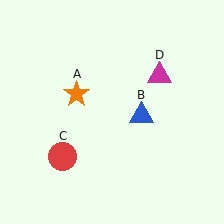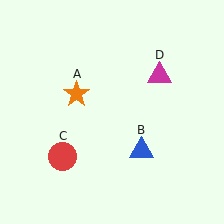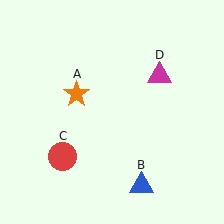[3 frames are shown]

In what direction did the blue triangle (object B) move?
The blue triangle (object B) moved down.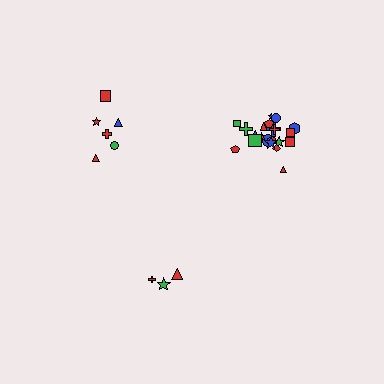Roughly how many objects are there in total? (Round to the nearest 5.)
Roughly 30 objects in total.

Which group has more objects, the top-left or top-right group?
The top-right group.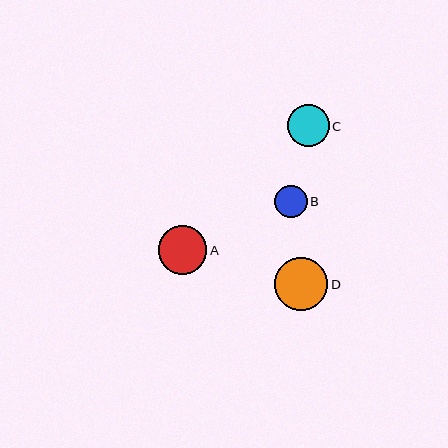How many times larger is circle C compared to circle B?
Circle C is approximately 1.3 times the size of circle B.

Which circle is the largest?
Circle D is the largest with a size of approximately 53 pixels.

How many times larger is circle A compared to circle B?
Circle A is approximately 1.5 times the size of circle B.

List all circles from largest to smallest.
From largest to smallest: D, A, C, B.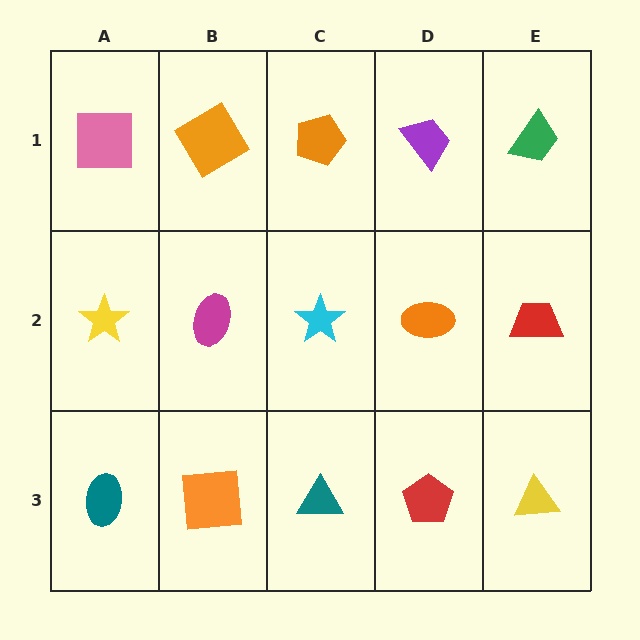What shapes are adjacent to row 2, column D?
A purple trapezoid (row 1, column D), a red pentagon (row 3, column D), a cyan star (row 2, column C), a red trapezoid (row 2, column E).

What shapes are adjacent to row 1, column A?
A yellow star (row 2, column A), an orange diamond (row 1, column B).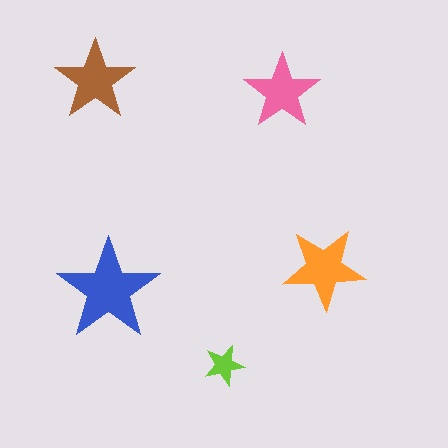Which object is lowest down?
The lime star is bottommost.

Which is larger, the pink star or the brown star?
The brown one.